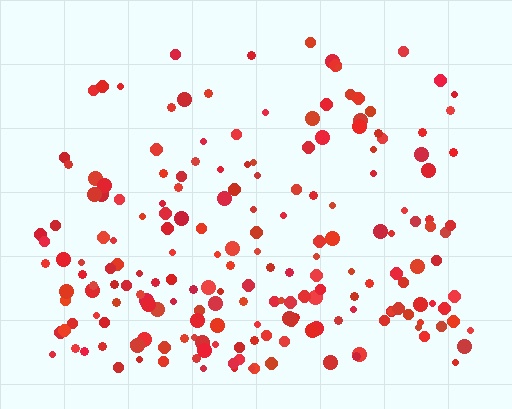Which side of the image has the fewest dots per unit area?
The top.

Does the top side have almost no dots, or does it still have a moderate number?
Still a moderate number, just noticeably fewer than the bottom.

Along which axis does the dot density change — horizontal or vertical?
Vertical.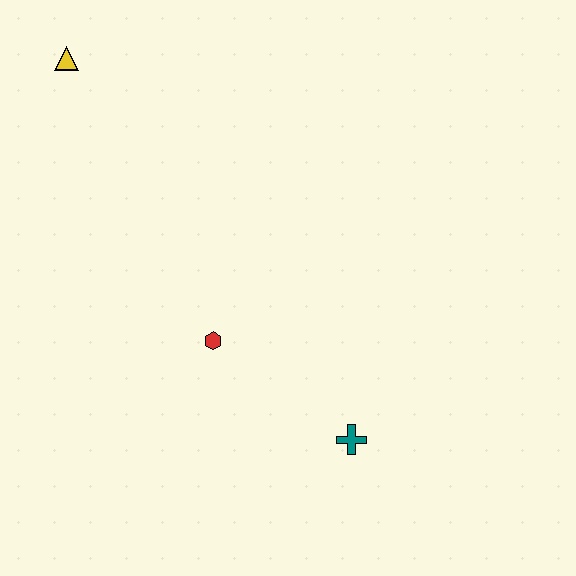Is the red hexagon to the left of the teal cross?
Yes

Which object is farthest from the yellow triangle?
The teal cross is farthest from the yellow triangle.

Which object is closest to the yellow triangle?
The red hexagon is closest to the yellow triangle.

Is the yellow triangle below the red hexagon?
No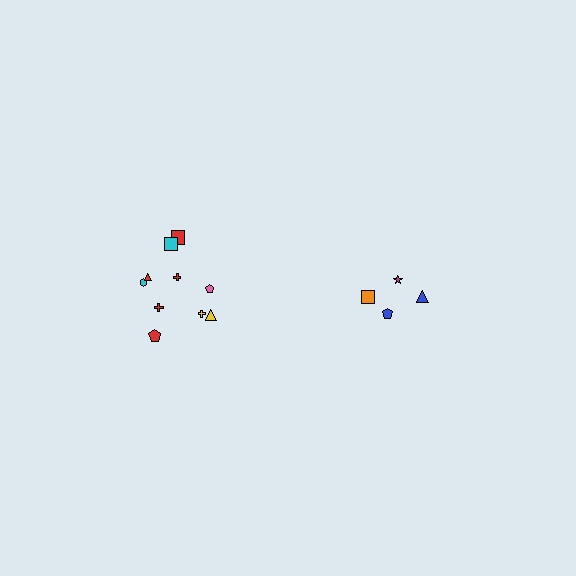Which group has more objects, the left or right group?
The left group.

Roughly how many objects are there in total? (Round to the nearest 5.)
Roughly 15 objects in total.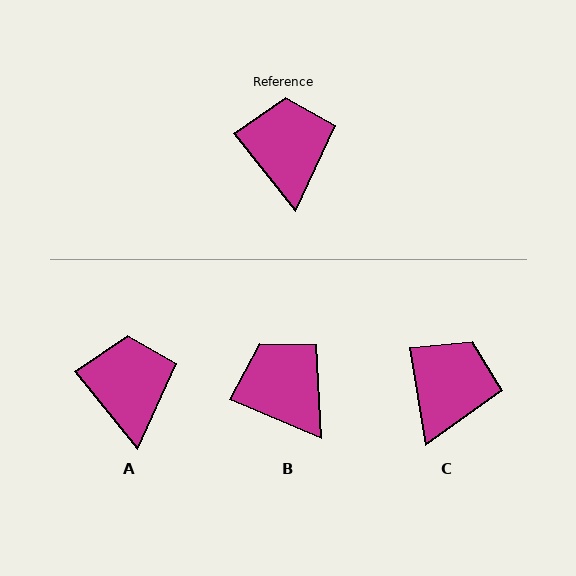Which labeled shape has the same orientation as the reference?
A.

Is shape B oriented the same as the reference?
No, it is off by about 28 degrees.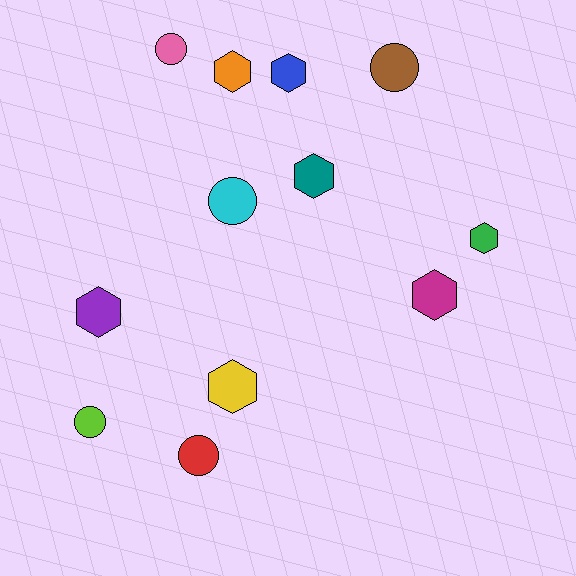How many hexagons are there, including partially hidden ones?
There are 7 hexagons.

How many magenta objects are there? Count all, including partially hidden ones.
There is 1 magenta object.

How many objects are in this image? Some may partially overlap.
There are 12 objects.